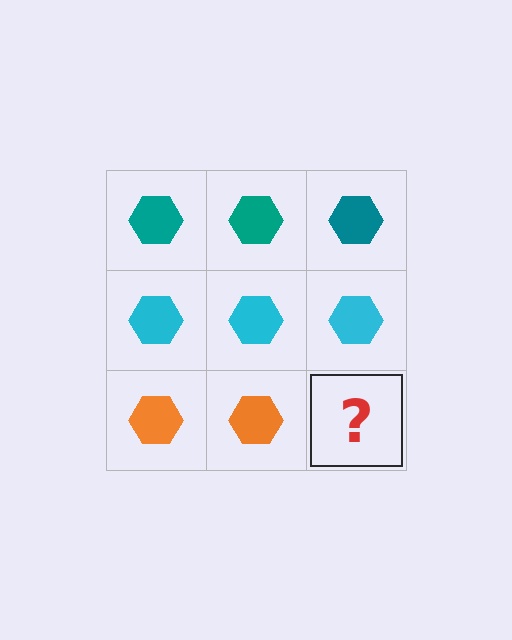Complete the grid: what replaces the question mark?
The question mark should be replaced with an orange hexagon.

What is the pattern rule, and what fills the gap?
The rule is that each row has a consistent color. The gap should be filled with an orange hexagon.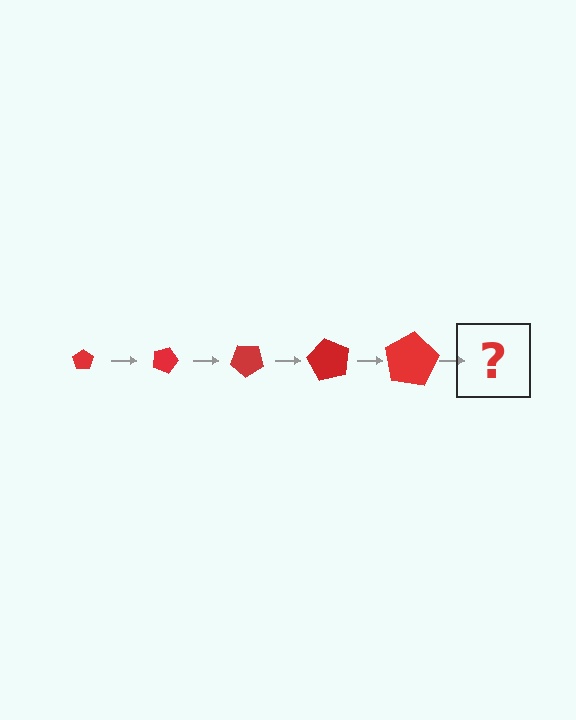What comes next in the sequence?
The next element should be a pentagon, larger than the previous one and rotated 100 degrees from the start.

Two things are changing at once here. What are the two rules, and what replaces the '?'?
The two rules are that the pentagon grows larger each step and it rotates 20 degrees each step. The '?' should be a pentagon, larger than the previous one and rotated 100 degrees from the start.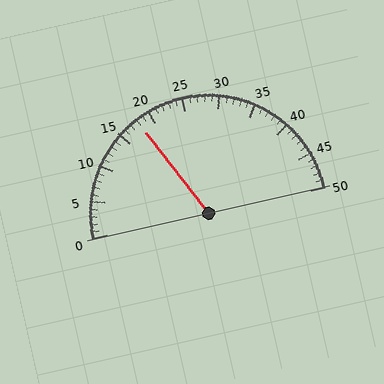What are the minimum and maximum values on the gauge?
The gauge ranges from 0 to 50.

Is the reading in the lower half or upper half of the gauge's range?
The reading is in the lower half of the range (0 to 50).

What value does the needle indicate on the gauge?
The needle indicates approximately 18.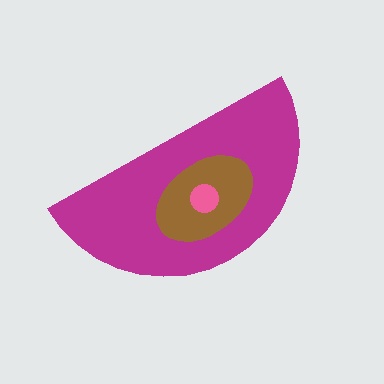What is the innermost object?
The pink circle.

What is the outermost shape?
The magenta semicircle.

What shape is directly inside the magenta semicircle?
The brown ellipse.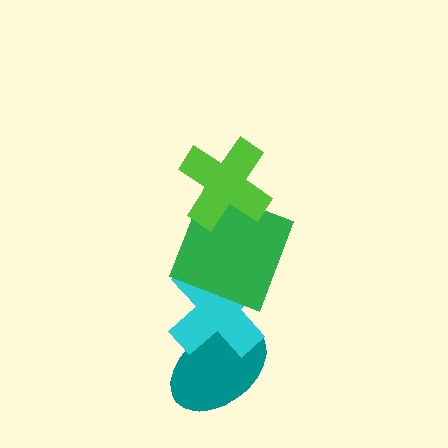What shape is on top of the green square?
The lime cross is on top of the green square.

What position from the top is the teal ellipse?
The teal ellipse is 4th from the top.